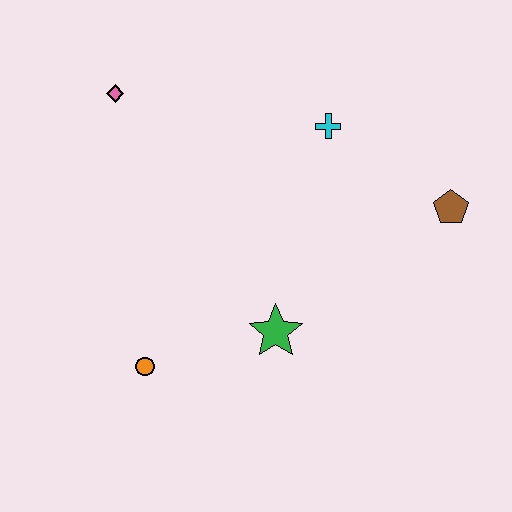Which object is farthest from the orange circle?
The brown pentagon is farthest from the orange circle.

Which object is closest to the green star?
The orange circle is closest to the green star.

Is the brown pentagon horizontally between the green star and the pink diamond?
No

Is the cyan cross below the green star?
No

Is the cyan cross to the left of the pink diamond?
No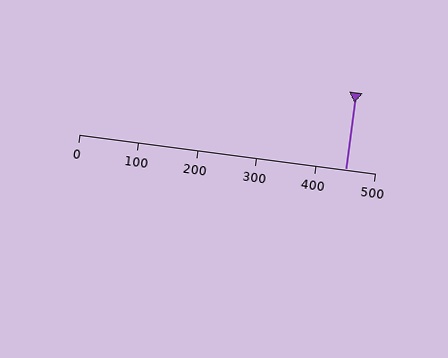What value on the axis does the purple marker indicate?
The marker indicates approximately 450.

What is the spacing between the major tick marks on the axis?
The major ticks are spaced 100 apart.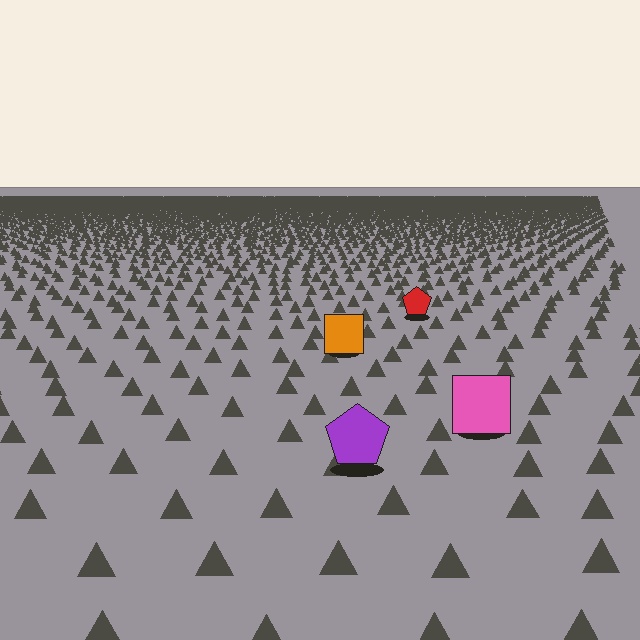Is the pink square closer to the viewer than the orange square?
Yes. The pink square is closer — you can tell from the texture gradient: the ground texture is coarser near it.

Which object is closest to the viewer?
The purple pentagon is closest. The texture marks near it are larger and more spread out.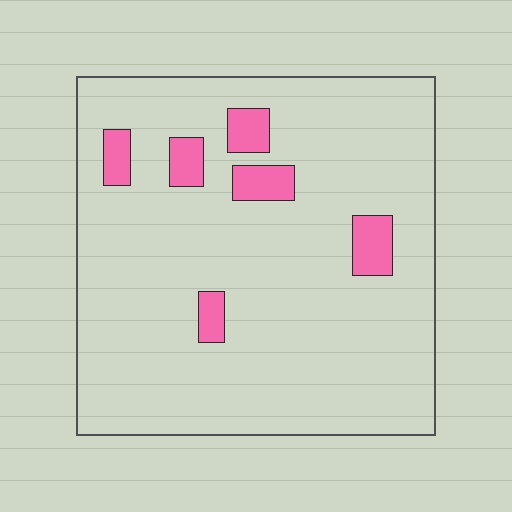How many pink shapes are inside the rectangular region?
6.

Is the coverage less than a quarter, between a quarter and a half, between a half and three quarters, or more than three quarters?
Less than a quarter.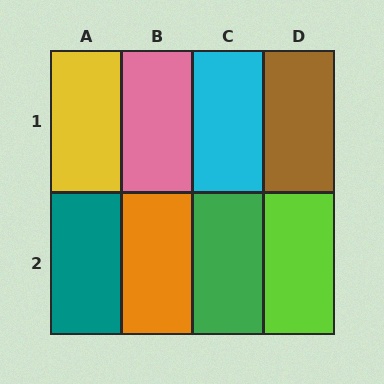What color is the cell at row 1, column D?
Brown.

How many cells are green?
1 cell is green.